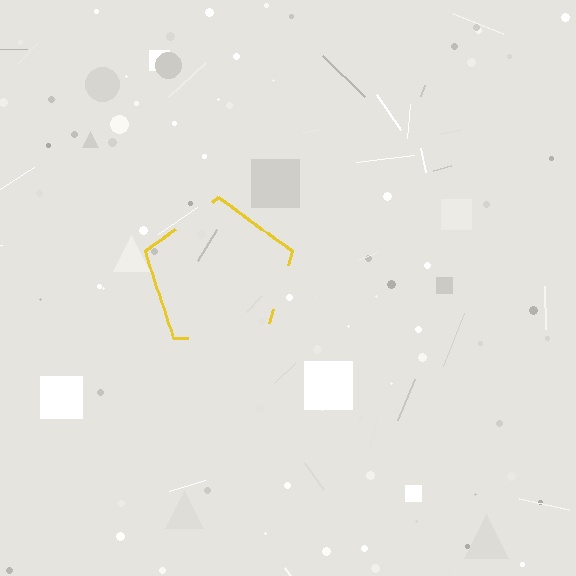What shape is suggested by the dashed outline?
The dashed outline suggests a pentagon.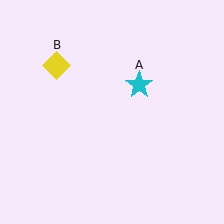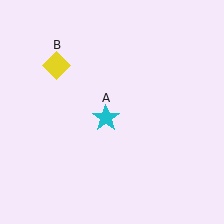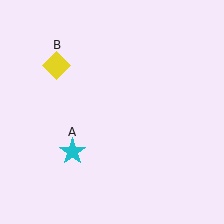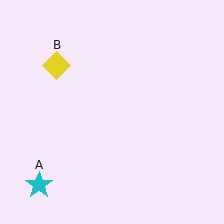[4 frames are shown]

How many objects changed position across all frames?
1 object changed position: cyan star (object A).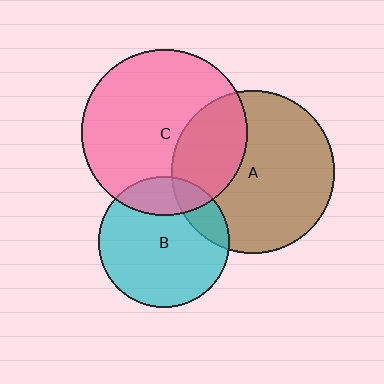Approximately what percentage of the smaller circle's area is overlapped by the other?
Approximately 15%.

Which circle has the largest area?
Circle C (pink).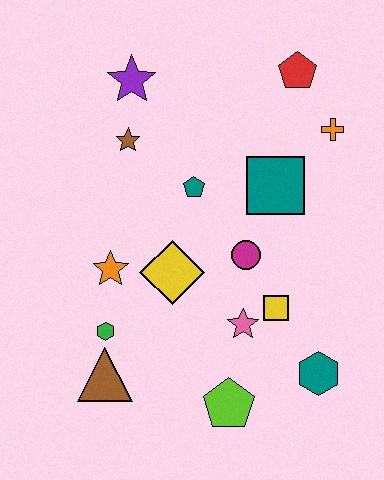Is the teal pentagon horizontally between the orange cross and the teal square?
No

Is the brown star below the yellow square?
No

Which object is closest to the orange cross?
The red pentagon is closest to the orange cross.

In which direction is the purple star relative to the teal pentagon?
The purple star is above the teal pentagon.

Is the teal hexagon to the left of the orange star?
No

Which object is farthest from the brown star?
The teal hexagon is farthest from the brown star.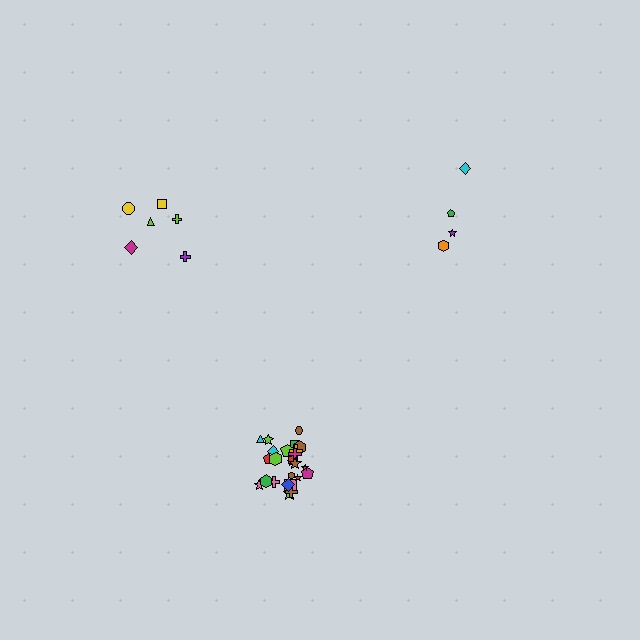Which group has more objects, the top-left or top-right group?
The top-left group.